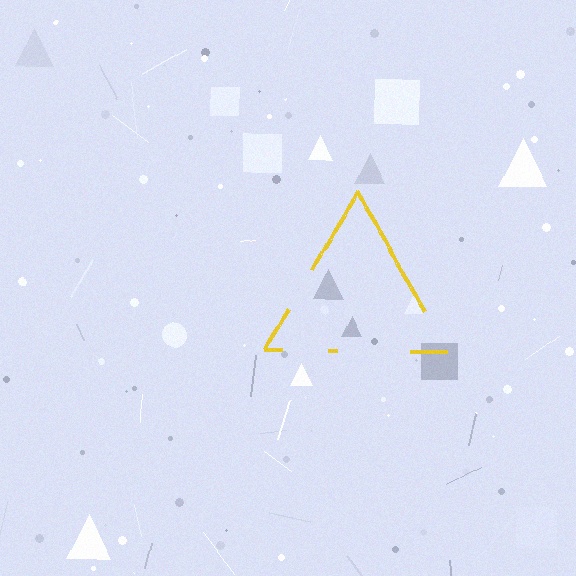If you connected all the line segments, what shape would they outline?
They would outline a triangle.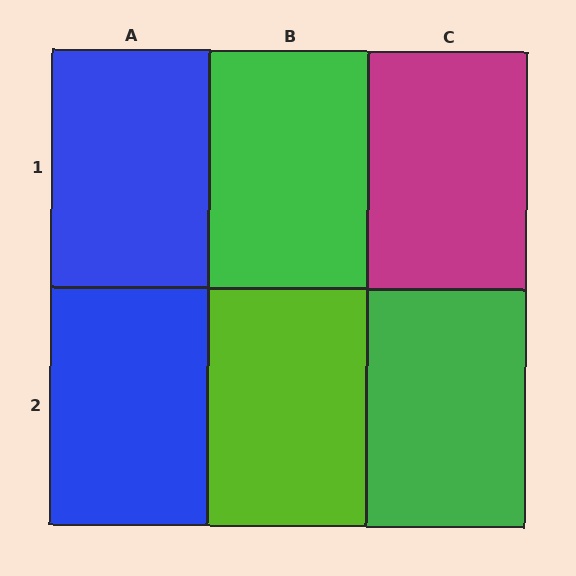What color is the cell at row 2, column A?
Blue.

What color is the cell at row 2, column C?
Green.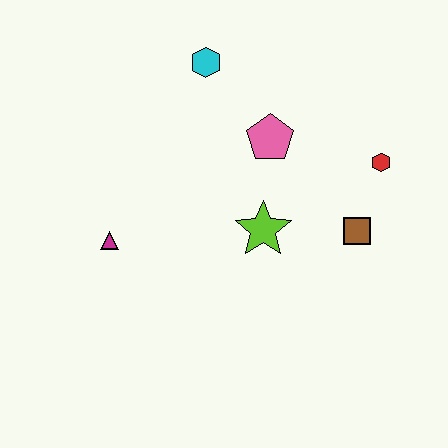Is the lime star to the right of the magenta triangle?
Yes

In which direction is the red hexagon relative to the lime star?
The red hexagon is to the right of the lime star.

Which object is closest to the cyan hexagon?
The pink pentagon is closest to the cyan hexagon.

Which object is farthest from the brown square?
The magenta triangle is farthest from the brown square.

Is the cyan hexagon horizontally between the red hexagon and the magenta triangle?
Yes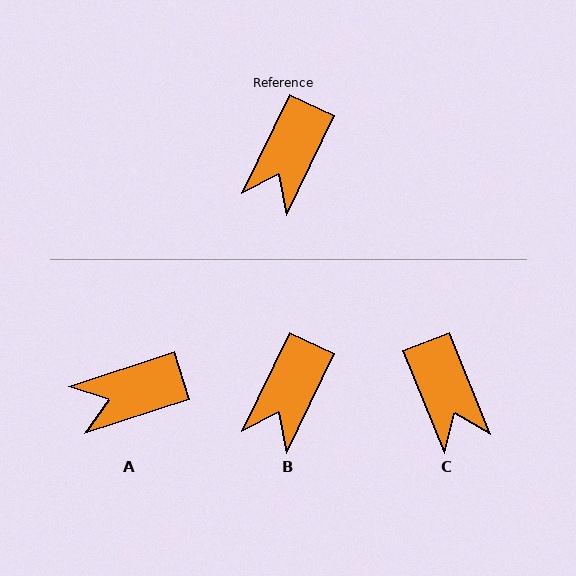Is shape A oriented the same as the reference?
No, it is off by about 46 degrees.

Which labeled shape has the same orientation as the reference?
B.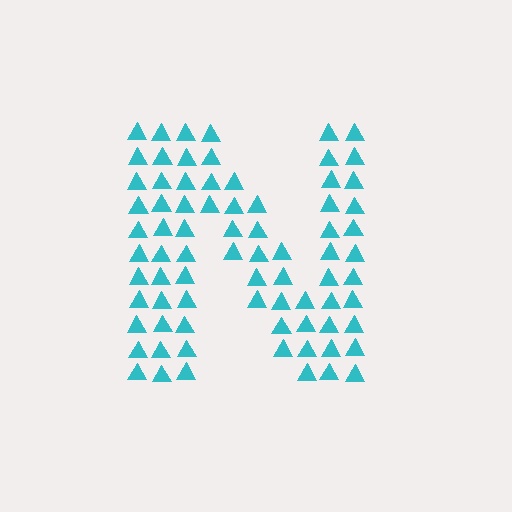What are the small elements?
The small elements are triangles.